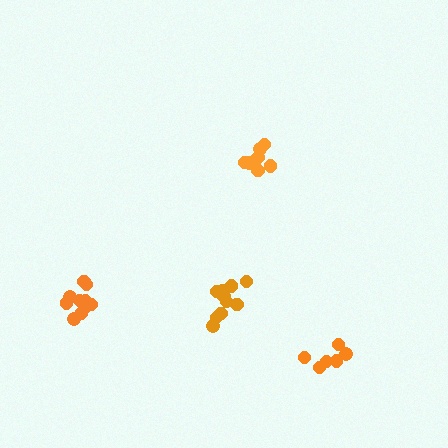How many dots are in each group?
Group 1: 11 dots, Group 2: 6 dots, Group 3: 7 dots, Group 4: 10 dots (34 total).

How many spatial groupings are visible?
There are 4 spatial groupings.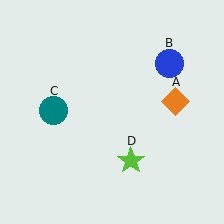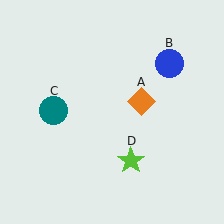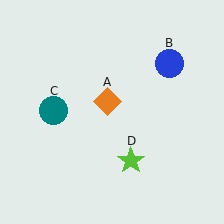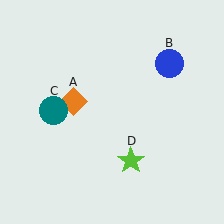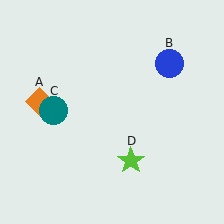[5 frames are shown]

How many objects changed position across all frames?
1 object changed position: orange diamond (object A).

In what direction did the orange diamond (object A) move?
The orange diamond (object A) moved left.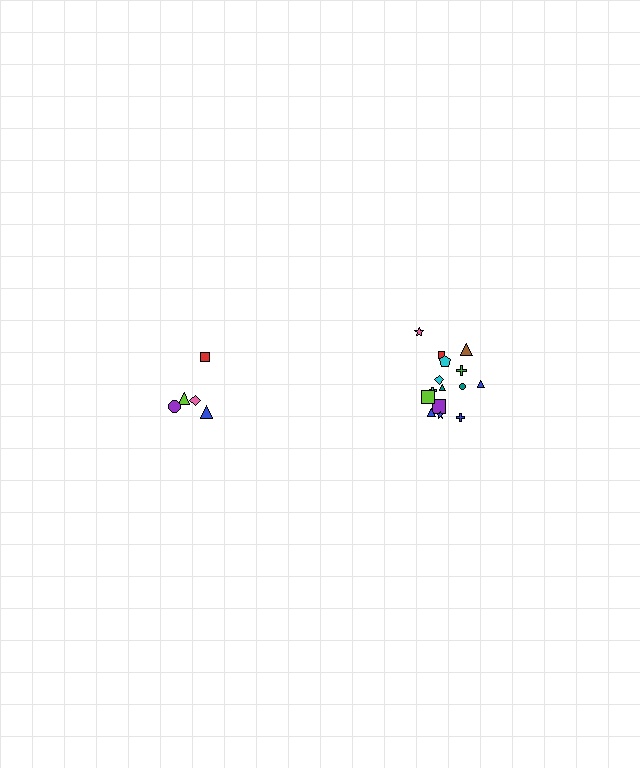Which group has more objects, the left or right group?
The right group.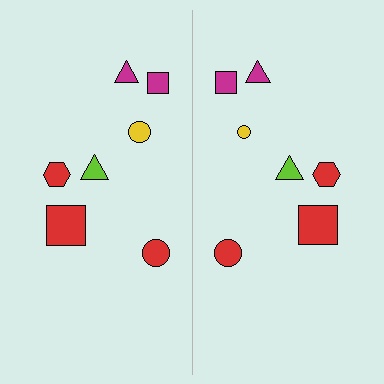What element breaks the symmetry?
The yellow circle on the right side has a different size than its mirror counterpart.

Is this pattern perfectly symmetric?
No, the pattern is not perfectly symmetric. The yellow circle on the right side has a different size than its mirror counterpart.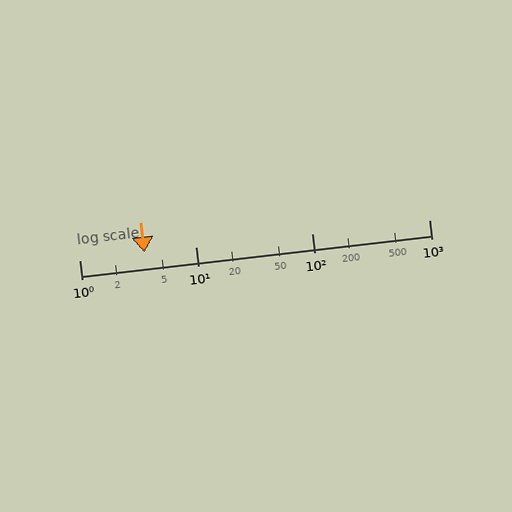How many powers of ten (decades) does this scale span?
The scale spans 3 decades, from 1 to 1000.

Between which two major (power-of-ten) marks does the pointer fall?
The pointer is between 1 and 10.